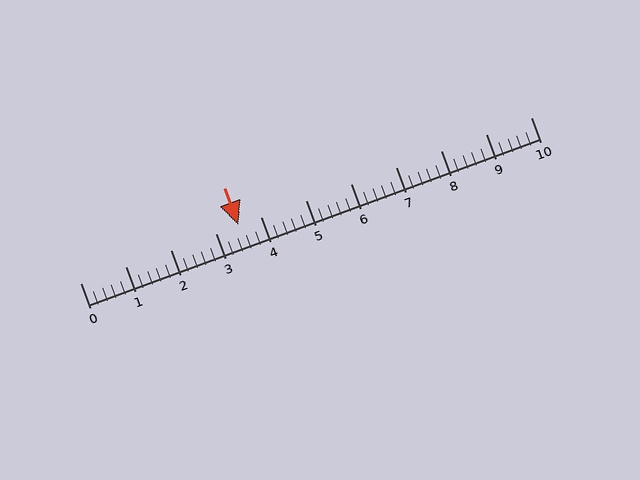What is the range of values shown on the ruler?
The ruler shows values from 0 to 10.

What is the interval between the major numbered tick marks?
The major tick marks are spaced 1 units apart.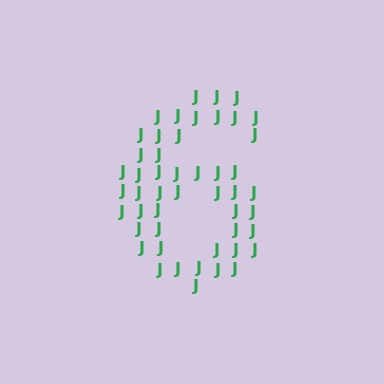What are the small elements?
The small elements are letter J's.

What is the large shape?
The large shape is the digit 6.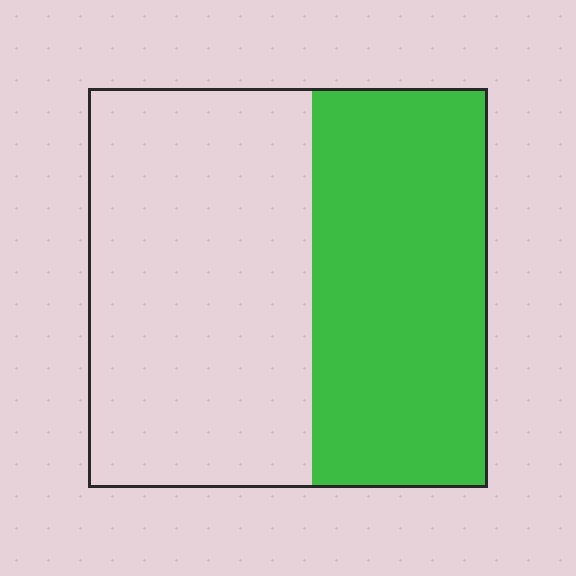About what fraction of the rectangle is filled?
About two fifths (2/5).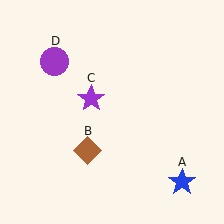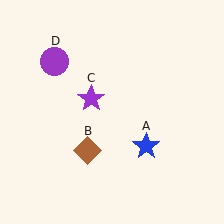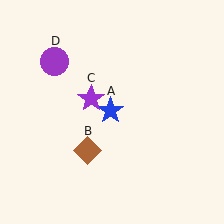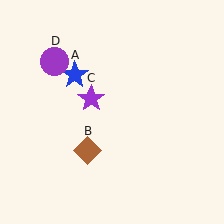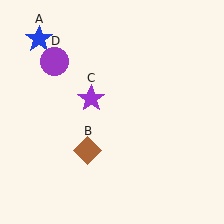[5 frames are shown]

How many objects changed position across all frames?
1 object changed position: blue star (object A).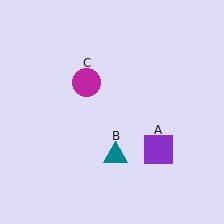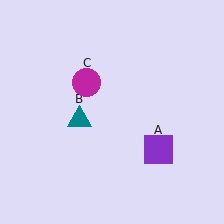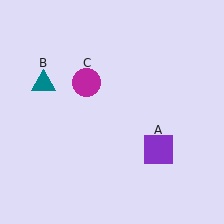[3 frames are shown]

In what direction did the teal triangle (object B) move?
The teal triangle (object B) moved up and to the left.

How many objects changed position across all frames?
1 object changed position: teal triangle (object B).